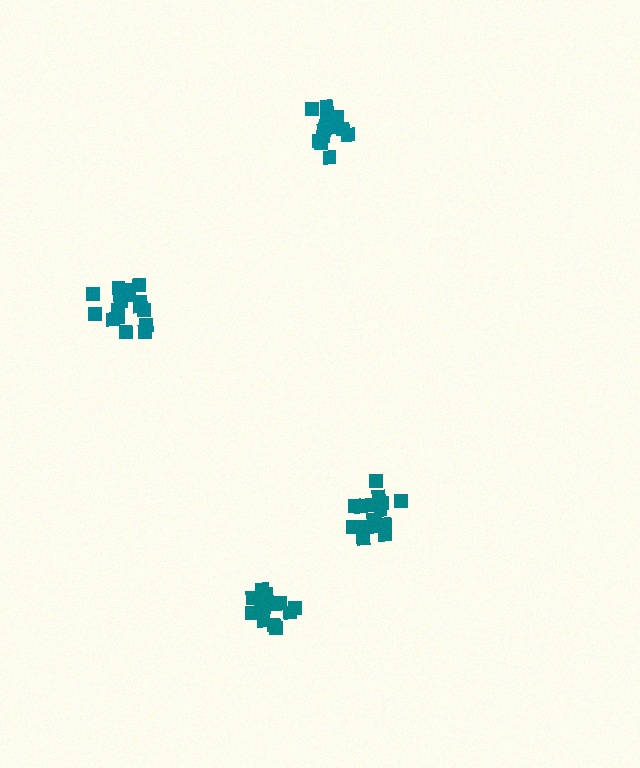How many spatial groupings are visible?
There are 4 spatial groupings.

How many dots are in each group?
Group 1: 15 dots, Group 2: 16 dots, Group 3: 13 dots, Group 4: 17 dots (61 total).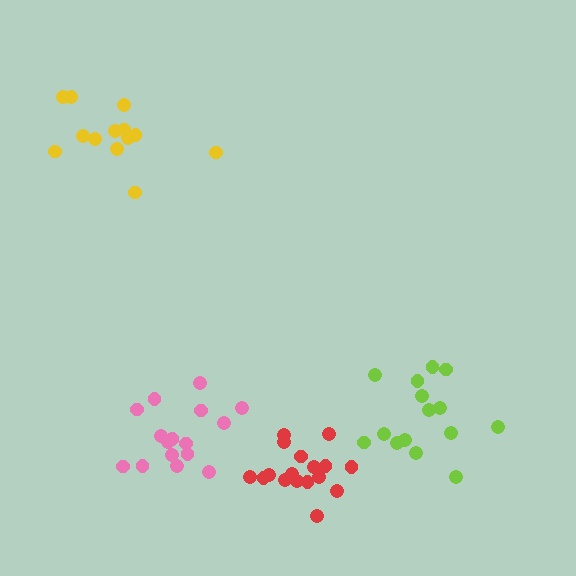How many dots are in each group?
Group 1: 17 dots, Group 2: 17 dots, Group 3: 15 dots, Group 4: 13 dots (62 total).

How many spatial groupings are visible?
There are 4 spatial groupings.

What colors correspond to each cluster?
The clusters are colored: red, pink, lime, yellow.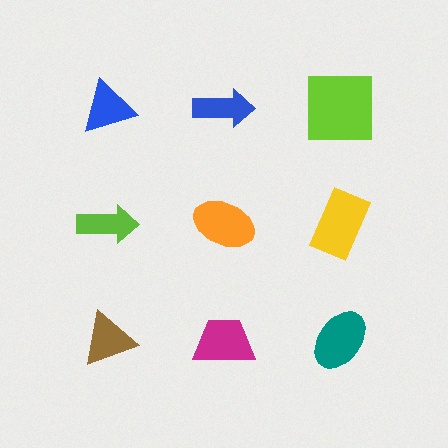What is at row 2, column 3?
A yellow rectangle.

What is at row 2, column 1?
A lime arrow.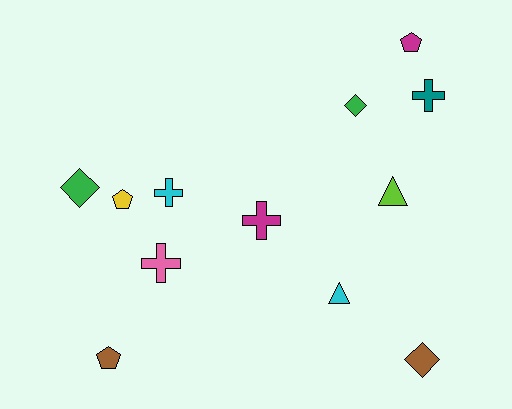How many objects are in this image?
There are 12 objects.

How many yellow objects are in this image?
There is 1 yellow object.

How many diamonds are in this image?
There are 3 diamonds.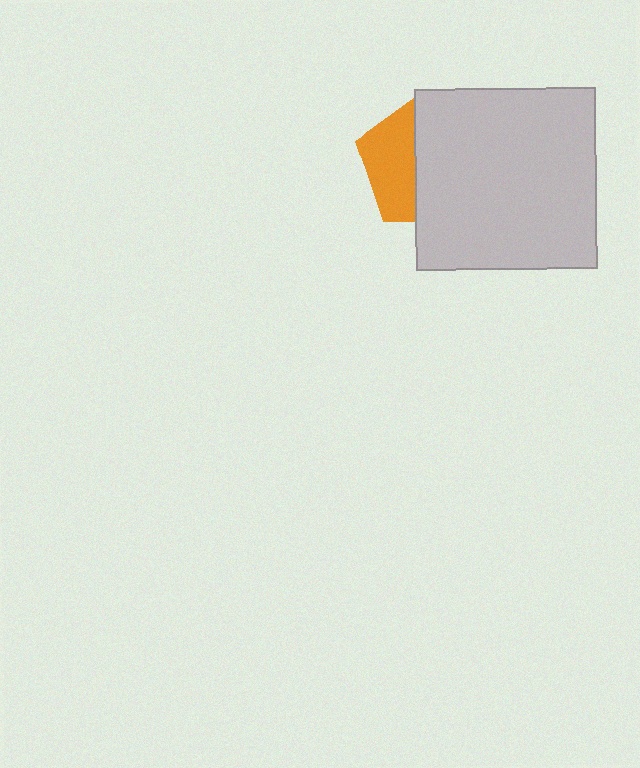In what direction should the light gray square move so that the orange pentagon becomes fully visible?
The light gray square should move right. That is the shortest direction to clear the overlap and leave the orange pentagon fully visible.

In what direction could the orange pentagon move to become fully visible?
The orange pentagon could move left. That would shift it out from behind the light gray square entirely.